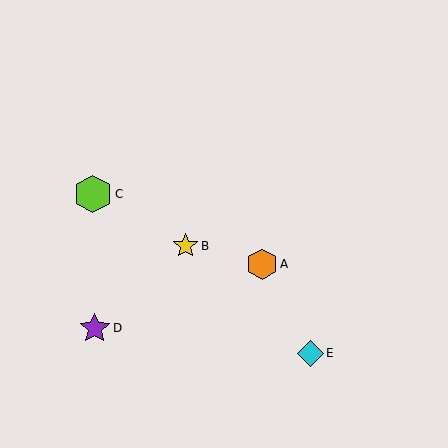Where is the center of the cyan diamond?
The center of the cyan diamond is at (310, 353).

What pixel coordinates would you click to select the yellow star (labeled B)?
Click at (186, 246) to select the yellow star B.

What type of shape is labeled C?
Shape C is a lime hexagon.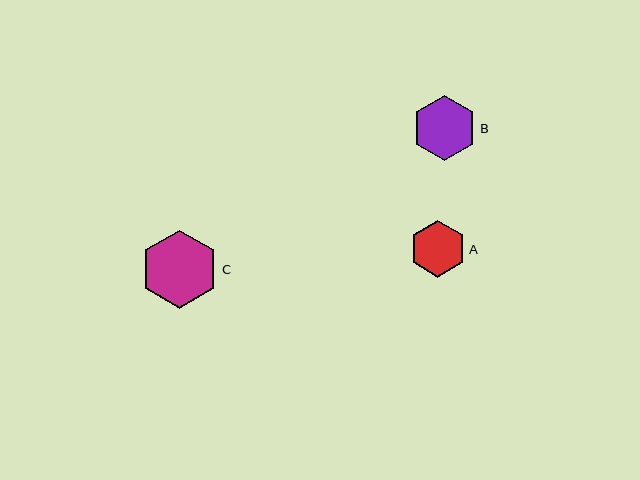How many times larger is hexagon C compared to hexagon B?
Hexagon C is approximately 1.2 times the size of hexagon B.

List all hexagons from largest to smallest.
From largest to smallest: C, B, A.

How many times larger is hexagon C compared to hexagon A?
Hexagon C is approximately 1.4 times the size of hexagon A.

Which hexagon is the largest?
Hexagon C is the largest with a size of approximately 78 pixels.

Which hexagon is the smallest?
Hexagon A is the smallest with a size of approximately 57 pixels.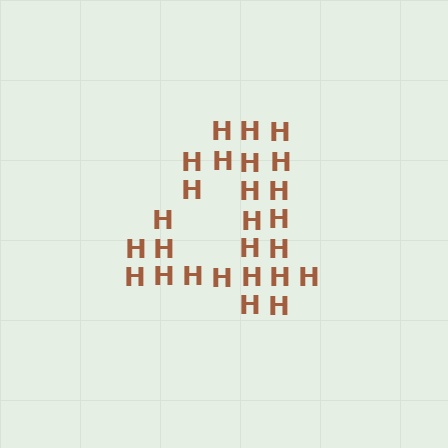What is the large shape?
The large shape is the digit 4.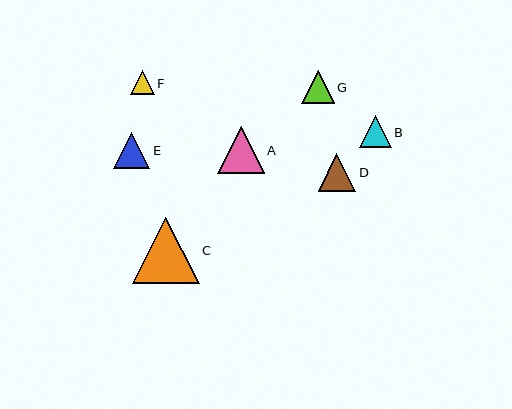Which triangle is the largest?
Triangle C is the largest with a size of approximately 67 pixels.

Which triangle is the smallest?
Triangle F is the smallest with a size of approximately 24 pixels.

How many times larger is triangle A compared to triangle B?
Triangle A is approximately 1.4 times the size of triangle B.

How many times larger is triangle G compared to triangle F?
Triangle G is approximately 1.4 times the size of triangle F.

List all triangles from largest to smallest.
From largest to smallest: C, A, D, E, G, B, F.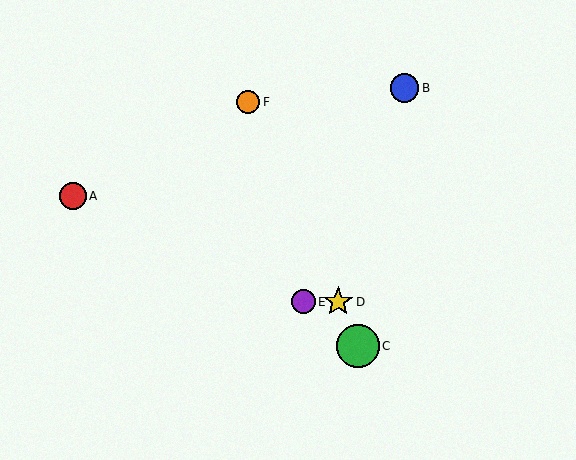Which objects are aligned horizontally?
Objects D, E are aligned horizontally.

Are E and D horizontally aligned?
Yes, both are at y≈302.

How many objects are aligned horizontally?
2 objects (D, E) are aligned horizontally.